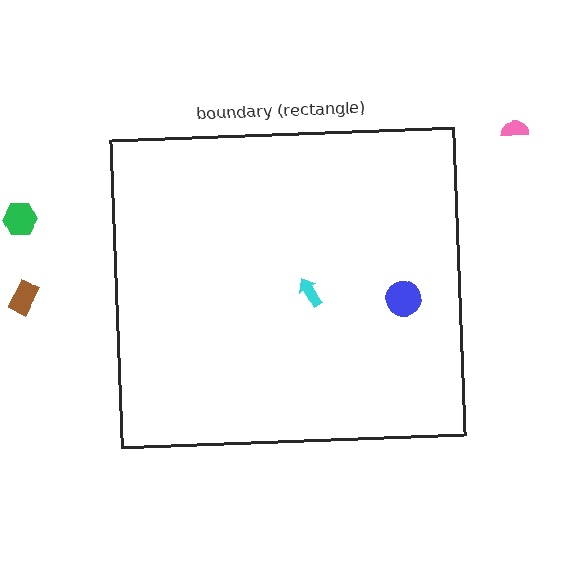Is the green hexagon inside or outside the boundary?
Outside.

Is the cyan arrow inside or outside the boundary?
Inside.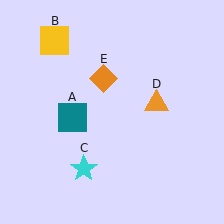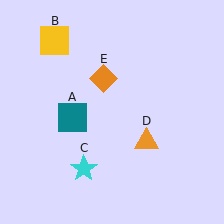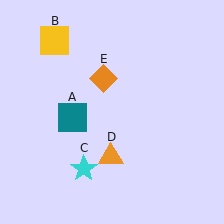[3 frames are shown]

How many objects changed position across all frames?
1 object changed position: orange triangle (object D).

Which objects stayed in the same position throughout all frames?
Teal square (object A) and yellow square (object B) and cyan star (object C) and orange diamond (object E) remained stationary.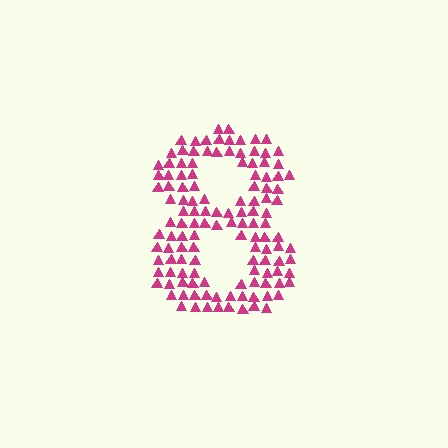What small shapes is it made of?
It is made of small triangles.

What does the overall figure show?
The overall figure shows the digit 8.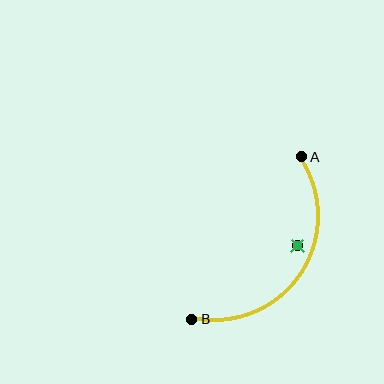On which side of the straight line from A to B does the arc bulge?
The arc bulges below and to the right of the straight line connecting A and B.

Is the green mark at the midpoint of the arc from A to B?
No — the green mark does not lie on the arc at all. It sits slightly inside the curve.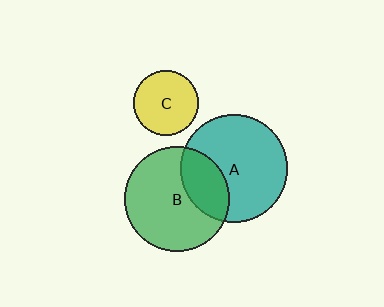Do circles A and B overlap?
Yes.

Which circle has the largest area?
Circle A (teal).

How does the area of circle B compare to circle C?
Approximately 2.6 times.